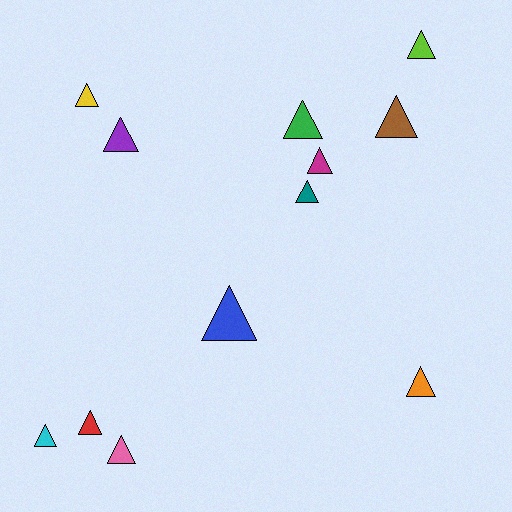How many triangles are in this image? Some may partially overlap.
There are 12 triangles.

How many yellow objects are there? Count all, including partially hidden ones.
There is 1 yellow object.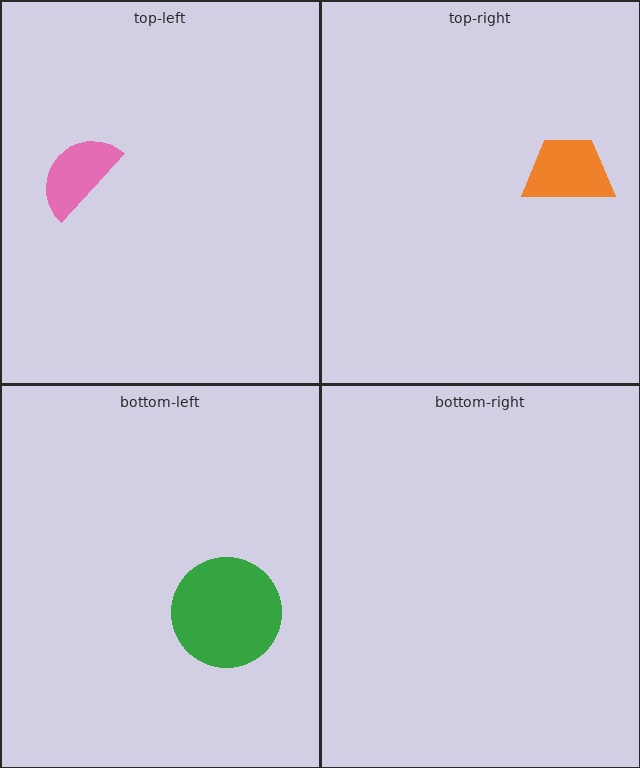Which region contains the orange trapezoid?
The top-right region.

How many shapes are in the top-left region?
1.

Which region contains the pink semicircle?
The top-left region.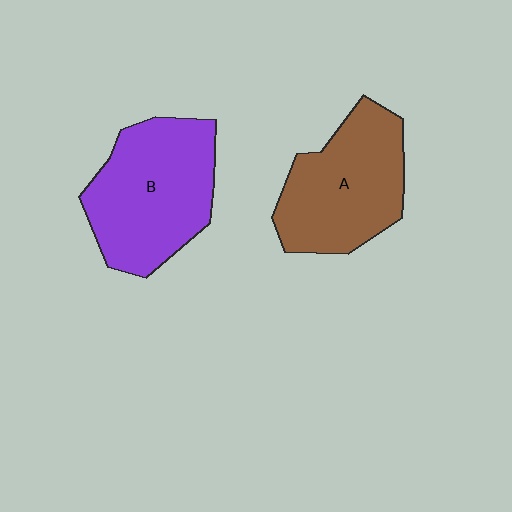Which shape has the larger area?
Shape B (purple).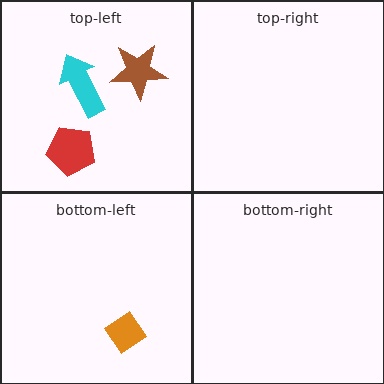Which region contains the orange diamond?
The bottom-left region.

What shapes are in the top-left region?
The red pentagon, the cyan arrow, the brown star.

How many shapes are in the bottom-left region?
1.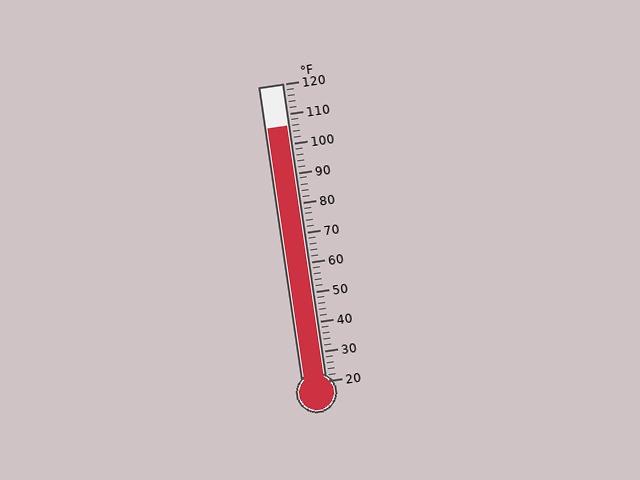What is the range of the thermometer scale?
The thermometer scale ranges from 20°F to 120°F.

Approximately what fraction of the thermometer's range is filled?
The thermometer is filled to approximately 85% of its range.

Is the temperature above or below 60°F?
The temperature is above 60°F.